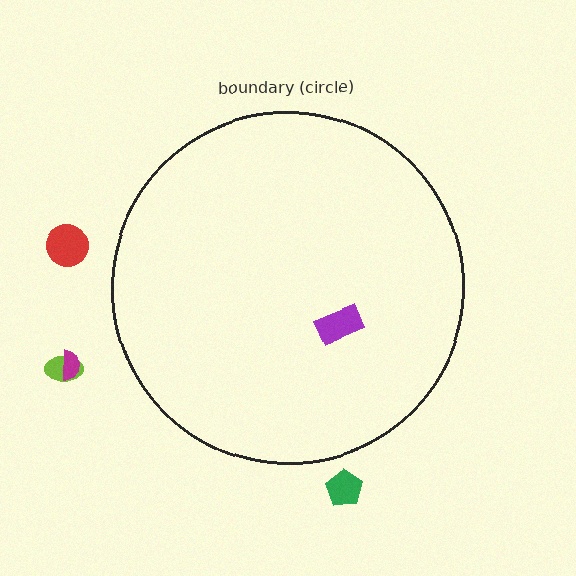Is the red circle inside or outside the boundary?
Outside.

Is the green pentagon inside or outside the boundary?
Outside.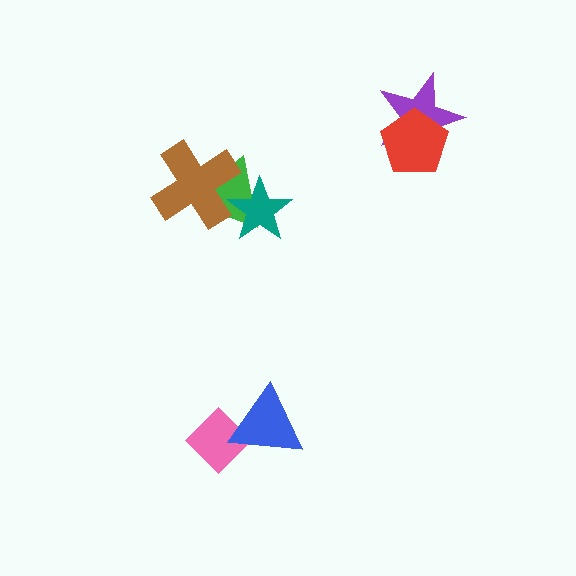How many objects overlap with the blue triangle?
1 object overlaps with the blue triangle.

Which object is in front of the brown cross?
The teal star is in front of the brown cross.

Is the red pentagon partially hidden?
No, no other shape covers it.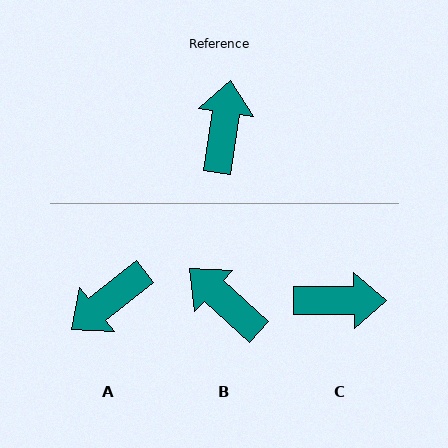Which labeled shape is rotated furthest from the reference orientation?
A, about 137 degrees away.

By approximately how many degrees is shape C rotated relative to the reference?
Approximately 81 degrees clockwise.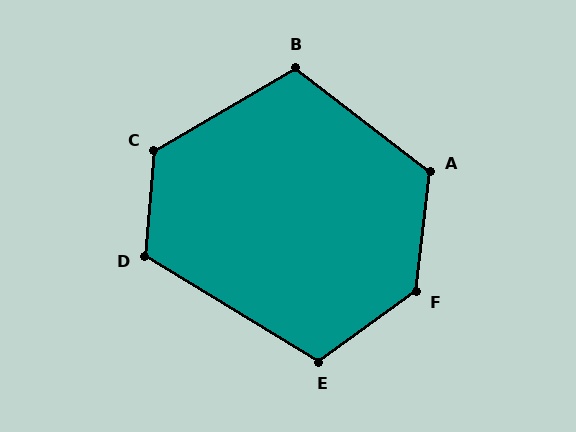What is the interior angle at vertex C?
Approximately 126 degrees (obtuse).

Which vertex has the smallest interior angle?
B, at approximately 112 degrees.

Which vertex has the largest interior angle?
F, at approximately 132 degrees.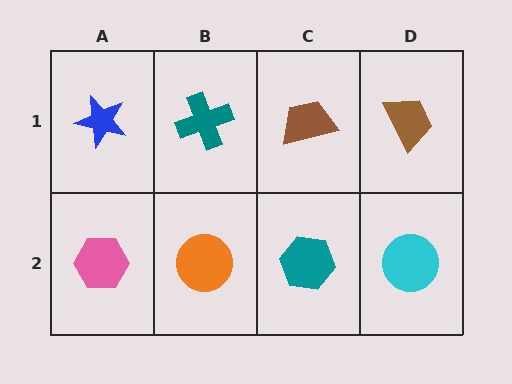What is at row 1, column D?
A brown trapezoid.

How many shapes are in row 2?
4 shapes.